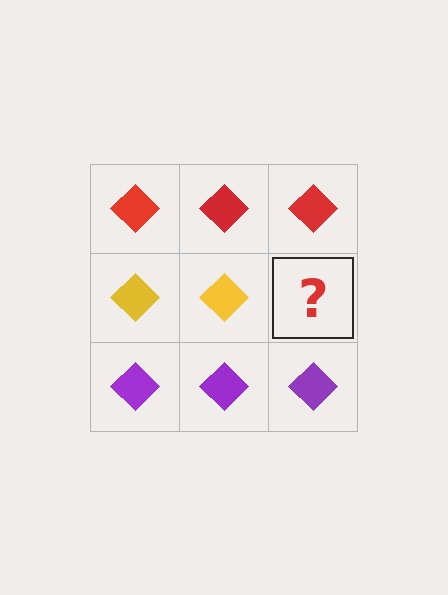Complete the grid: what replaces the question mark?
The question mark should be replaced with a yellow diamond.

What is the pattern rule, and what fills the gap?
The rule is that each row has a consistent color. The gap should be filled with a yellow diamond.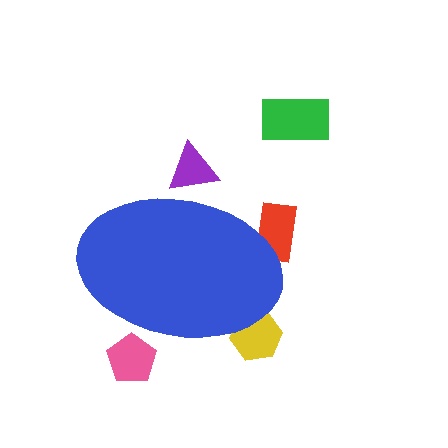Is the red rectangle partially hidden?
Yes, the red rectangle is partially hidden behind the blue ellipse.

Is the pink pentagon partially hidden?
Yes, the pink pentagon is partially hidden behind the blue ellipse.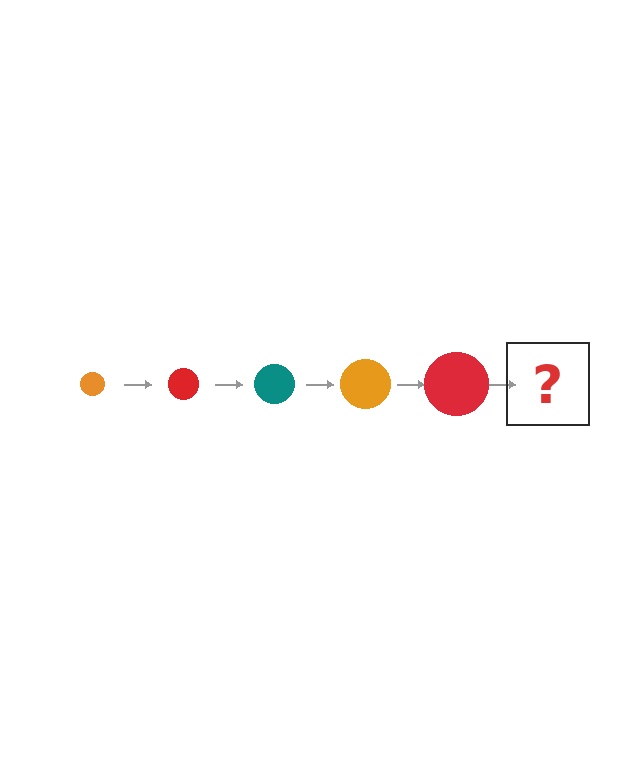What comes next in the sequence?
The next element should be a teal circle, larger than the previous one.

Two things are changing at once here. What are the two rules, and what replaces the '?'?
The two rules are that the circle grows larger each step and the color cycles through orange, red, and teal. The '?' should be a teal circle, larger than the previous one.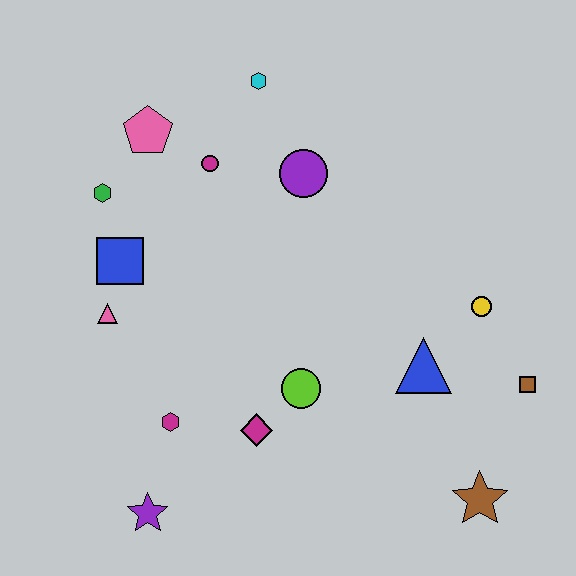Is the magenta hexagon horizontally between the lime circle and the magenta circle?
No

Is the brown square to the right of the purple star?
Yes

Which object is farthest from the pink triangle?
The brown square is farthest from the pink triangle.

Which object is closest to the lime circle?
The magenta diamond is closest to the lime circle.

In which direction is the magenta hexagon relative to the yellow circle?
The magenta hexagon is to the left of the yellow circle.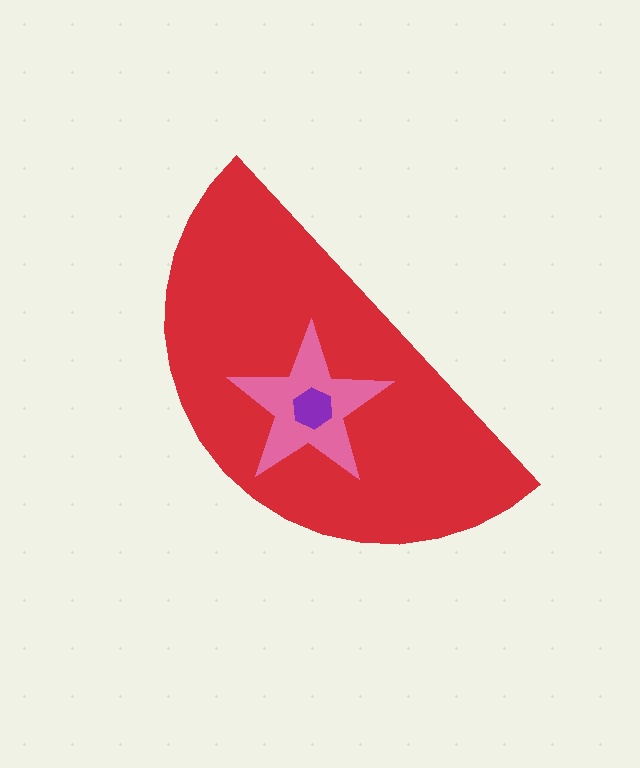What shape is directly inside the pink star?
The purple hexagon.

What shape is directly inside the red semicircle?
The pink star.